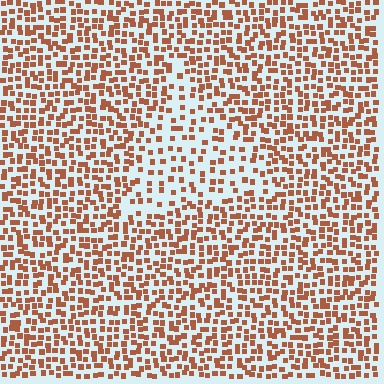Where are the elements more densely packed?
The elements are more densely packed outside the triangle boundary.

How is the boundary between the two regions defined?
The boundary is defined by a change in element density (approximately 1.9x ratio). All elements are the same color, size, and shape.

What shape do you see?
I see a triangle.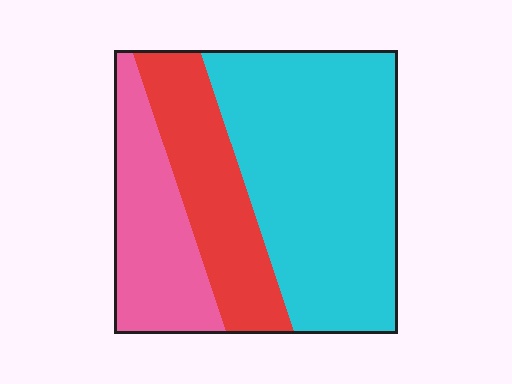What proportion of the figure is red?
Red takes up about one quarter (1/4) of the figure.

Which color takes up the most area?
Cyan, at roughly 55%.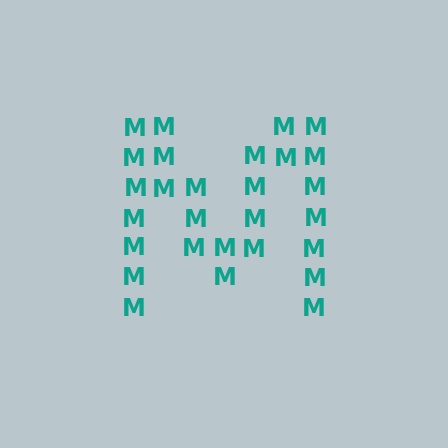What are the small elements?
The small elements are letter M's.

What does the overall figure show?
The overall figure shows the letter M.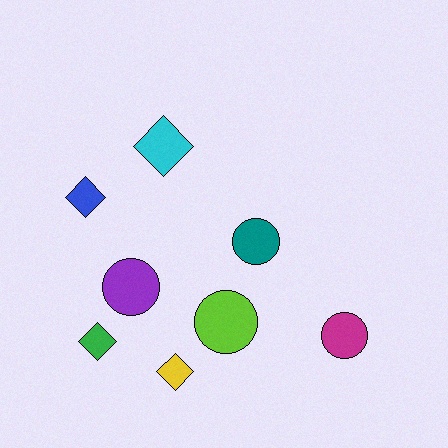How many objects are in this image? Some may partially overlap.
There are 8 objects.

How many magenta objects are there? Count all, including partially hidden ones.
There is 1 magenta object.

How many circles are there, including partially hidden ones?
There are 4 circles.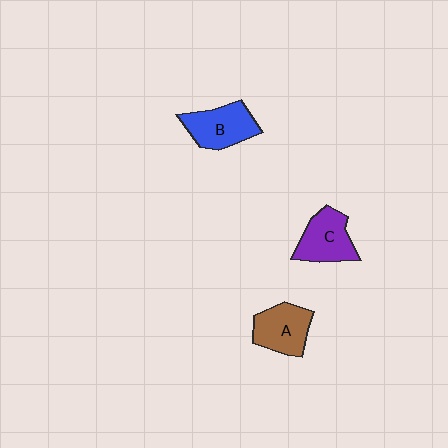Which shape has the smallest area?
Shape A (brown).